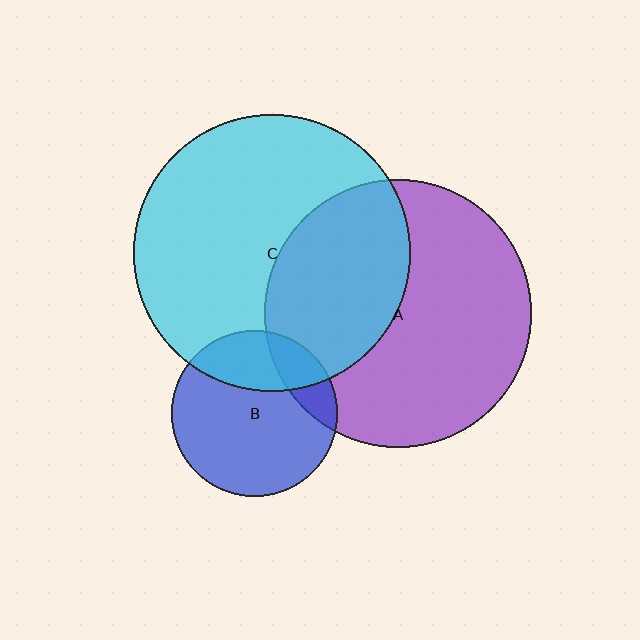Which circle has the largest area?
Circle C (cyan).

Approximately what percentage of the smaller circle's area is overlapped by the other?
Approximately 30%.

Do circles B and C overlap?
Yes.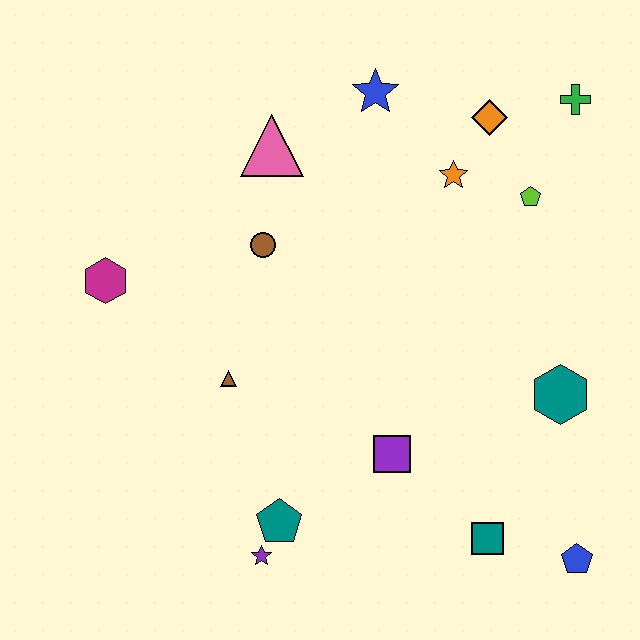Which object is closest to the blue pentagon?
The teal square is closest to the blue pentagon.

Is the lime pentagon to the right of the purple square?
Yes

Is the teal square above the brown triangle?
No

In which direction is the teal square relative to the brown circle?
The teal square is below the brown circle.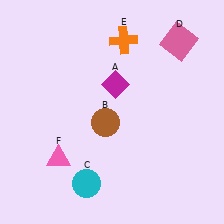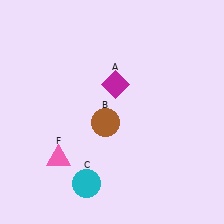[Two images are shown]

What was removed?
The orange cross (E), the pink square (D) were removed in Image 2.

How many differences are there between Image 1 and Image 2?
There are 2 differences between the two images.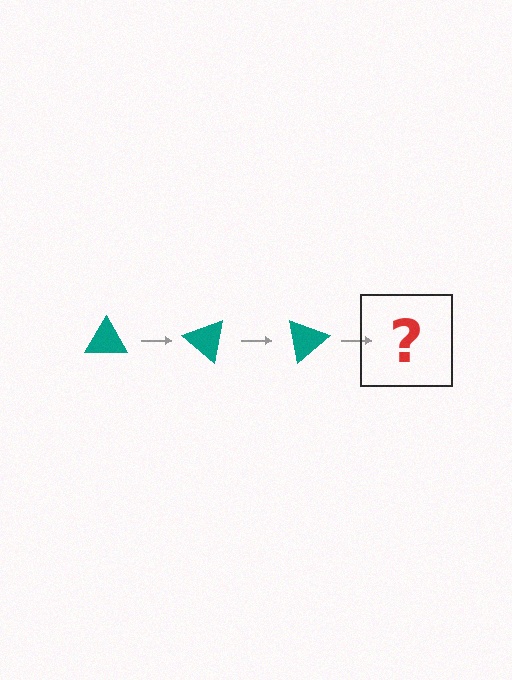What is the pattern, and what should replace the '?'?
The pattern is that the triangle rotates 40 degrees each step. The '?' should be a teal triangle rotated 120 degrees.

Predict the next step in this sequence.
The next step is a teal triangle rotated 120 degrees.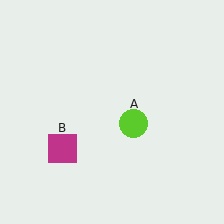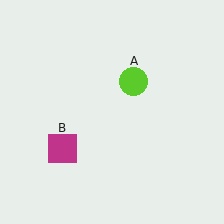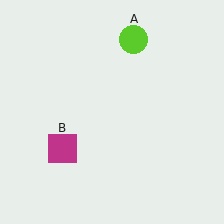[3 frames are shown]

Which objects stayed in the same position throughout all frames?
Magenta square (object B) remained stationary.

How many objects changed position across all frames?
1 object changed position: lime circle (object A).